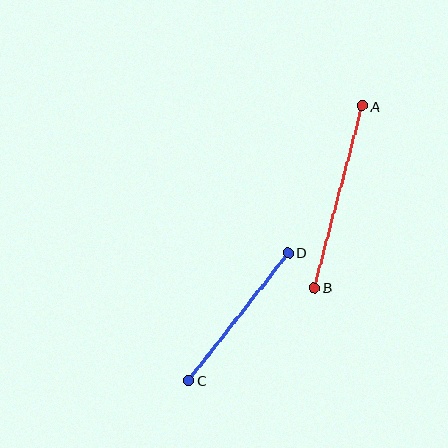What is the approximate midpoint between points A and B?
The midpoint is at approximately (338, 197) pixels.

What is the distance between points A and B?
The distance is approximately 188 pixels.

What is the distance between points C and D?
The distance is approximately 162 pixels.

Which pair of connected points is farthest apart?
Points A and B are farthest apart.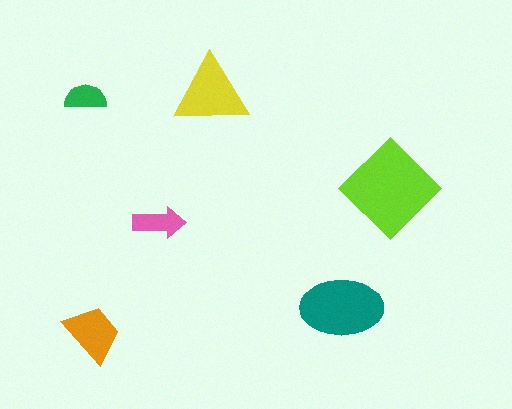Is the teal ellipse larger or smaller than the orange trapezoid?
Larger.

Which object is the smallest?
The green semicircle.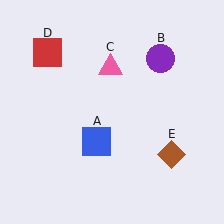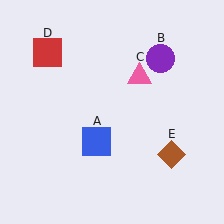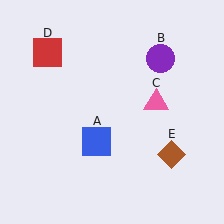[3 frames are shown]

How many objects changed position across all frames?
1 object changed position: pink triangle (object C).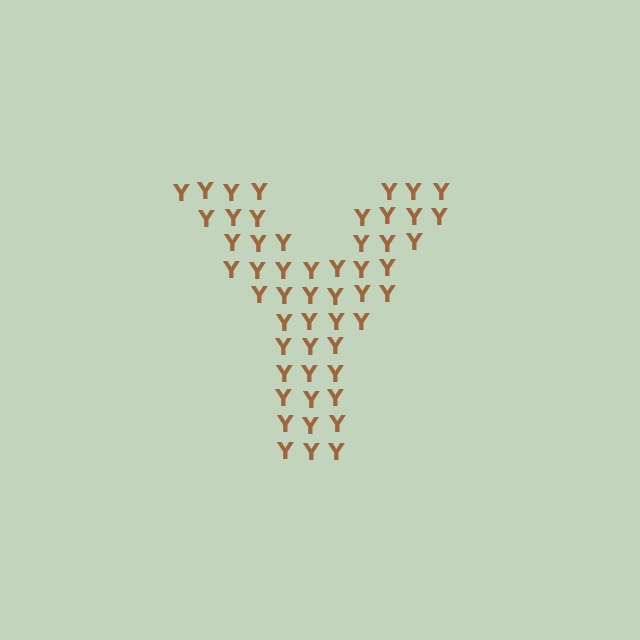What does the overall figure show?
The overall figure shows the letter Y.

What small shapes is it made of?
It is made of small letter Y's.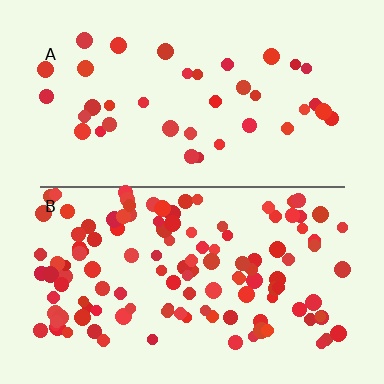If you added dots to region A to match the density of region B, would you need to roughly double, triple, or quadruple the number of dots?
Approximately triple.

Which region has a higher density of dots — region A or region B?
B (the bottom).